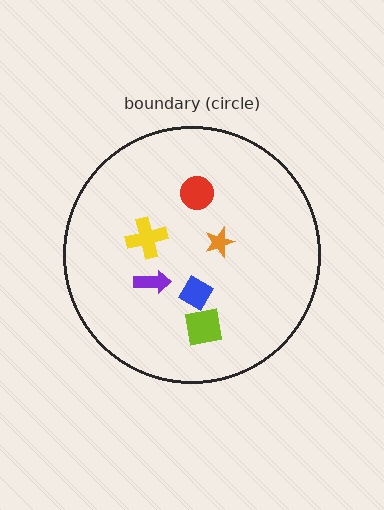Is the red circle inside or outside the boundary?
Inside.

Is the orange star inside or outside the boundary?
Inside.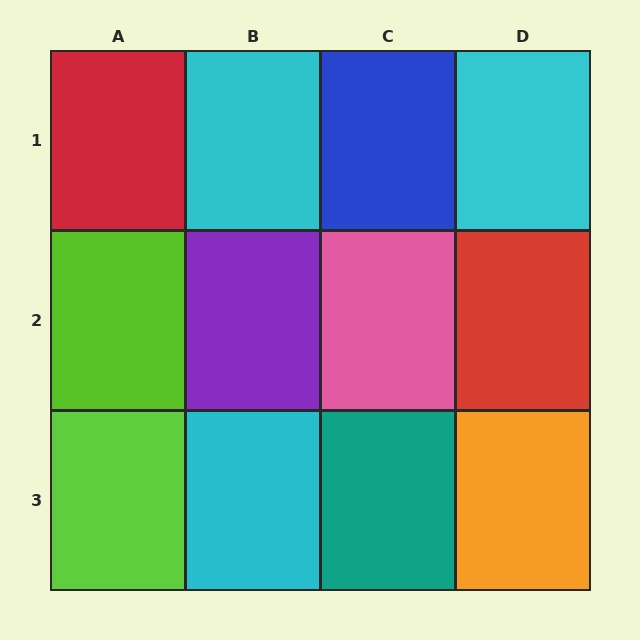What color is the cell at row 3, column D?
Orange.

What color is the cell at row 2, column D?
Red.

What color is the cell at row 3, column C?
Teal.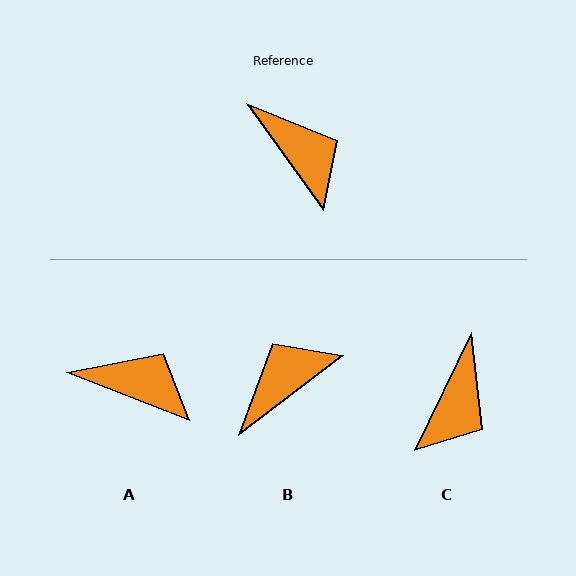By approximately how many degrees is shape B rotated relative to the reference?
Approximately 92 degrees counter-clockwise.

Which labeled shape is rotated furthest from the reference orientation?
B, about 92 degrees away.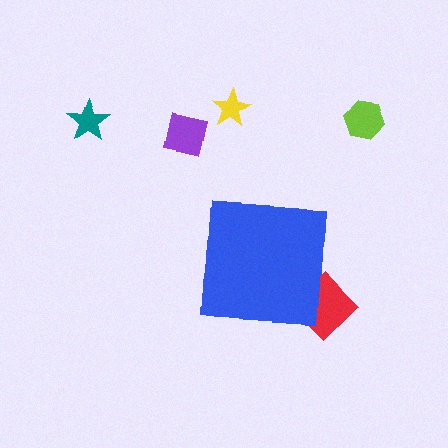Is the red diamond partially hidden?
Yes, the red diamond is partially hidden behind the blue square.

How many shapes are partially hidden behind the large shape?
1 shape is partially hidden.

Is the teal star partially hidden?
No, the teal star is fully visible.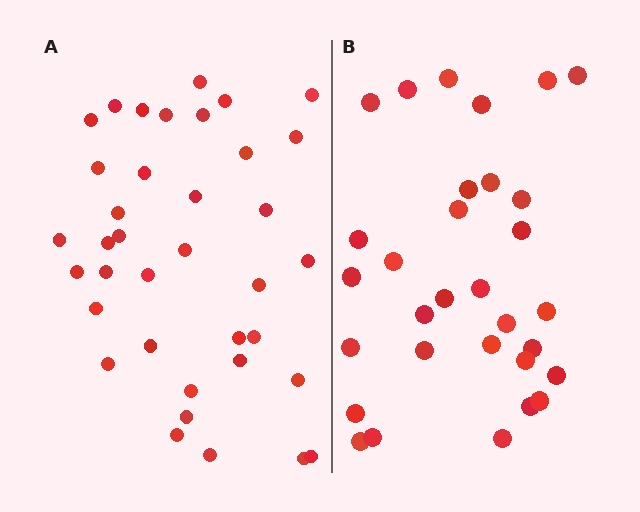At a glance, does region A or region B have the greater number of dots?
Region A (the left region) has more dots.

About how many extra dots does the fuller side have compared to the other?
Region A has about 6 more dots than region B.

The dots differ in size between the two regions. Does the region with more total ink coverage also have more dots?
No. Region B has more total ink coverage because its dots are larger, but region A actually contains more individual dots. Total area can be misleading — the number of items is what matters here.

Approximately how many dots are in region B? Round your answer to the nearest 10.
About 30 dots. (The exact count is 31, which rounds to 30.)